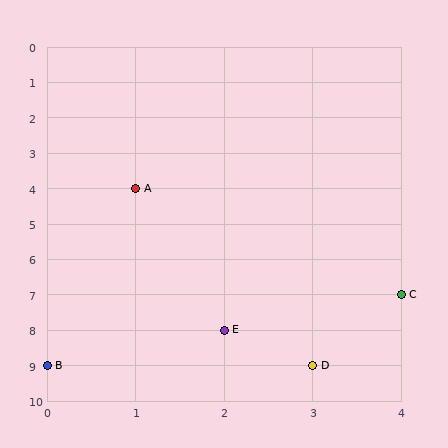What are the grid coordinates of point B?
Point B is at grid coordinates (0, 9).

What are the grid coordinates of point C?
Point C is at grid coordinates (4, 7).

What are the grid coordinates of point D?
Point D is at grid coordinates (3, 9).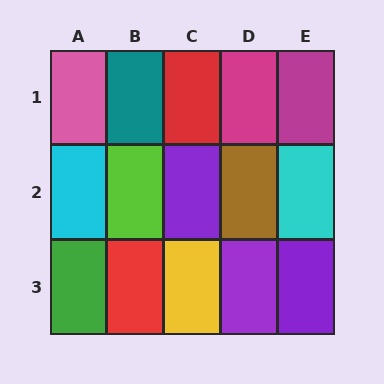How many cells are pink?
1 cell is pink.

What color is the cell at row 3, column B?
Red.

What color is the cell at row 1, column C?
Red.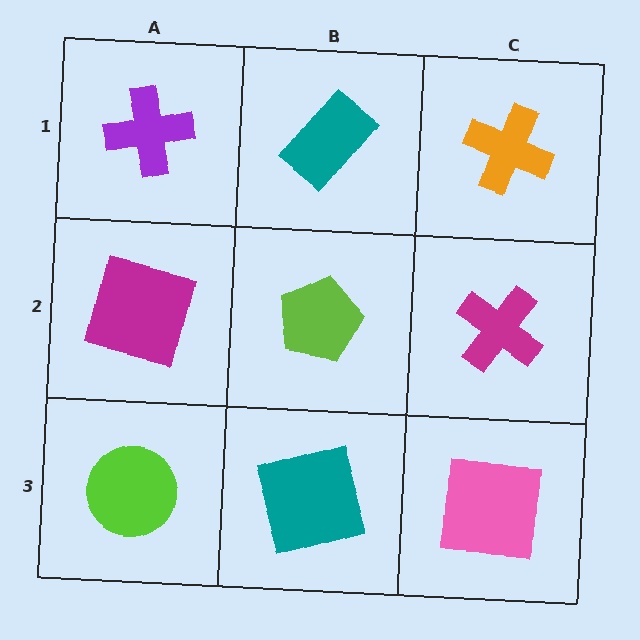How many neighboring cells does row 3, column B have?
3.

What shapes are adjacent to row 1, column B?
A lime pentagon (row 2, column B), a purple cross (row 1, column A), an orange cross (row 1, column C).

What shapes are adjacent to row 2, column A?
A purple cross (row 1, column A), a lime circle (row 3, column A), a lime pentagon (row 2, column B).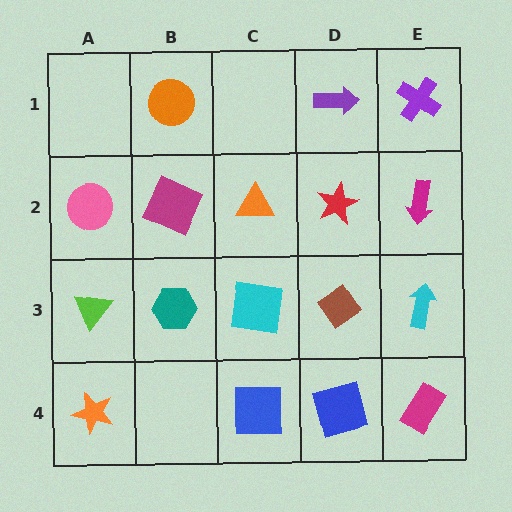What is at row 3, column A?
A lime triangle.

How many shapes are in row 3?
5 shapes.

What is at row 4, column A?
An orange star.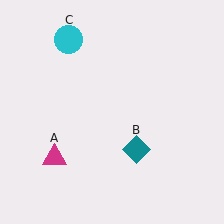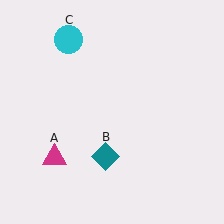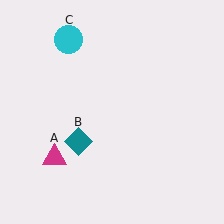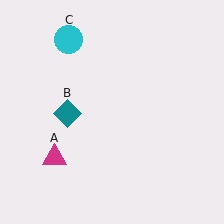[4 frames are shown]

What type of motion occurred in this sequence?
The teal diamond (object B) rotated clockwise around the center of the scene.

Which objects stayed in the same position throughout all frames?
Magenta triangle (object A) and cyan circle (object C) remained stationary.